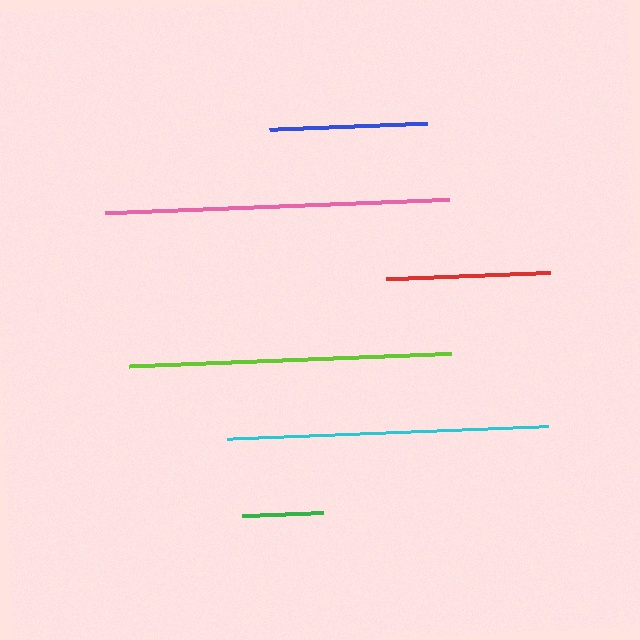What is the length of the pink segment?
The pink segment is approximately 345 pixels long.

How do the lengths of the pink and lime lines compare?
The pink and lime lines are approximately the same length.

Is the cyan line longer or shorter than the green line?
The cyan line is longer than the green line.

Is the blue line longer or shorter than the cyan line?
The cyan line is longer than the blue line.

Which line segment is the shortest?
The green line is the shortest at approximately 81 pixels.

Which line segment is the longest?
The pink line is the longest at approximately 345 pixels.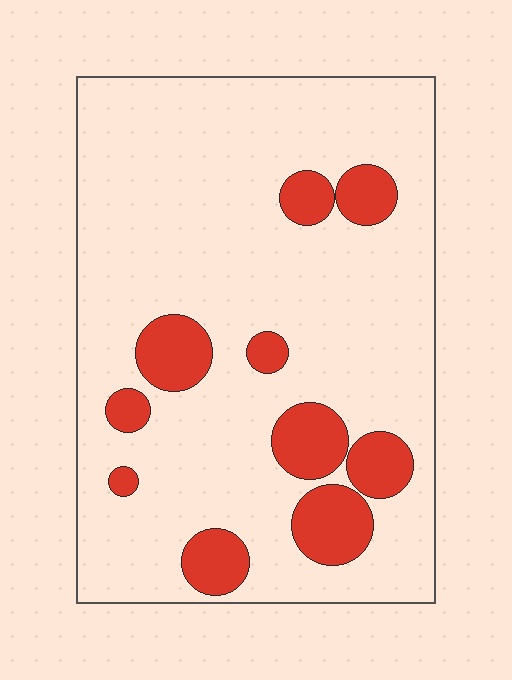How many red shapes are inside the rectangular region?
10.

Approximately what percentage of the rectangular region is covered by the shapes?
Approximately 15%.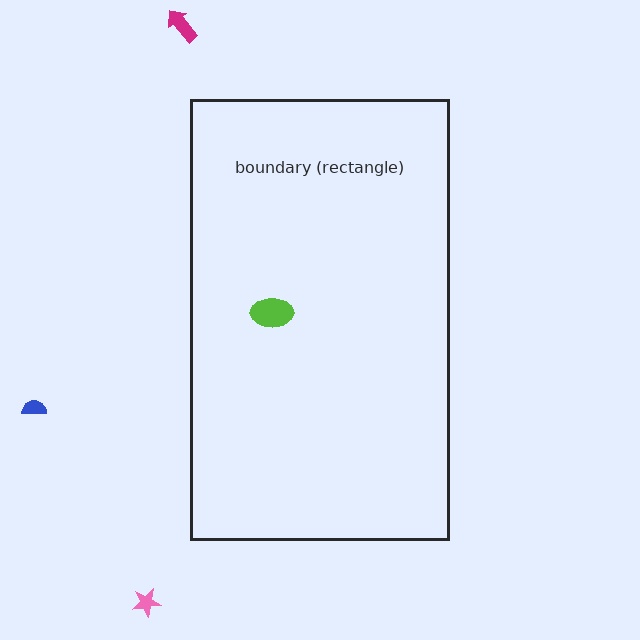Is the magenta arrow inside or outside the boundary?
Outside.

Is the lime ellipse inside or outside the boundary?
Inside.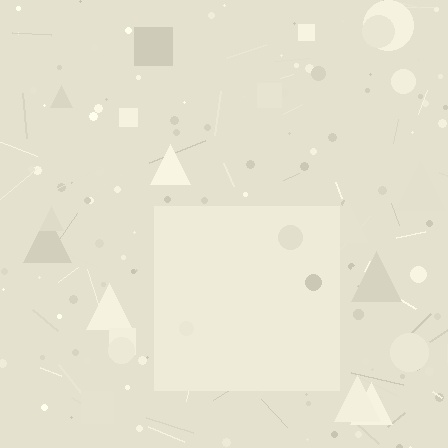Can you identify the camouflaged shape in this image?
The camouflaged shape is a square.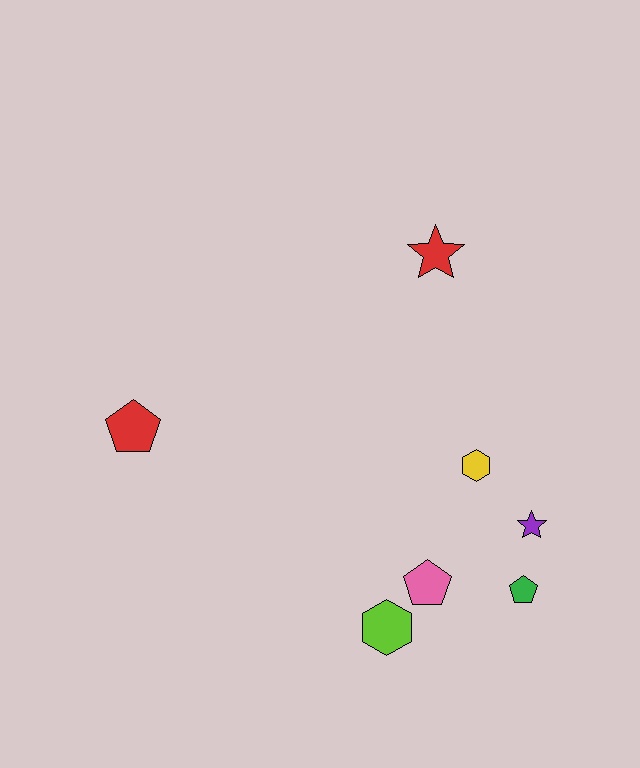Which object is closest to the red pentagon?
The lime hexagon is closest to the red pentagon.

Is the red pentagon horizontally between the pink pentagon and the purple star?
No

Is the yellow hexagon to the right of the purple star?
No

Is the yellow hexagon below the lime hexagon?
No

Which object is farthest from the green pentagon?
The red pentagon is farthest from the green pentagon.